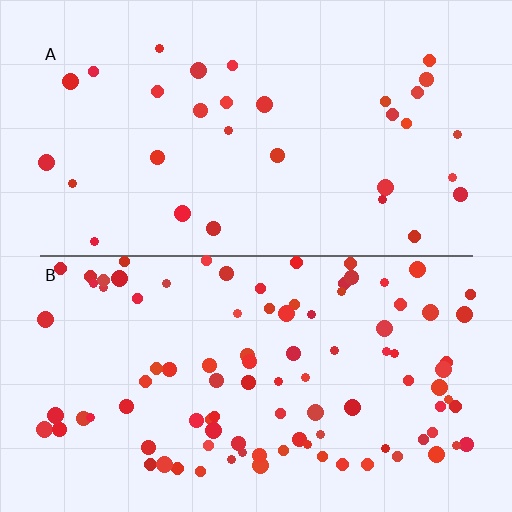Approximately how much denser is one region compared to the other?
Approximately 3.1× — region B over region A.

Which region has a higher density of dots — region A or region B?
B (the bottom).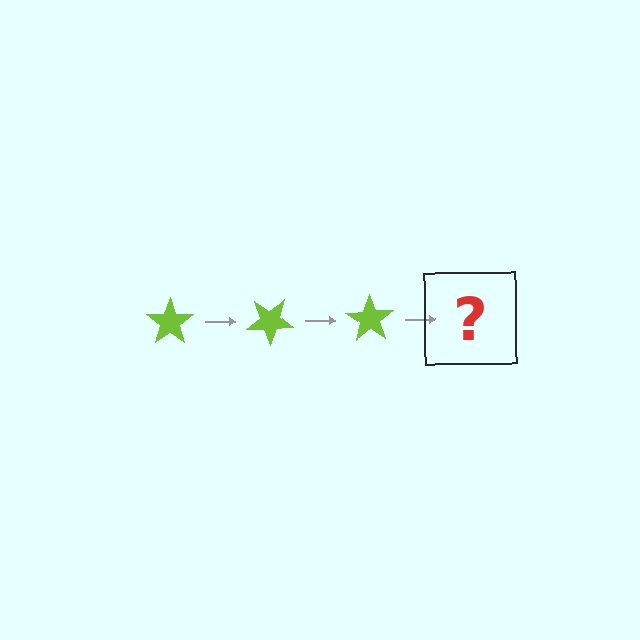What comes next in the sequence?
The next element should be a lime star rotated 105 degrees.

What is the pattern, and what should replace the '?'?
The pattern is that the star rotates 35 degrees each step. The '?' should be a lime star rotated 105 degrees.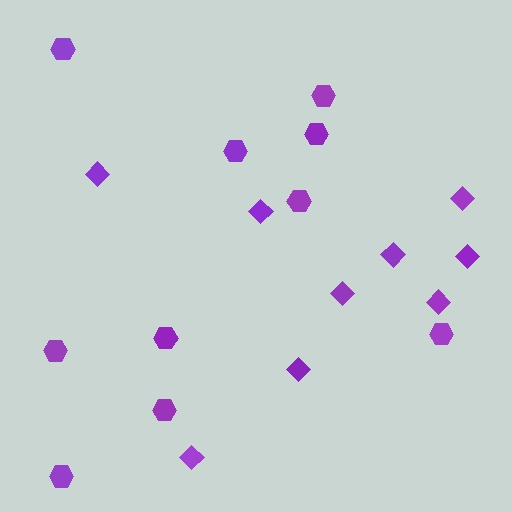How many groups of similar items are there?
There are 2 groups: one group of hexagons (10) and one group of diamonds (9).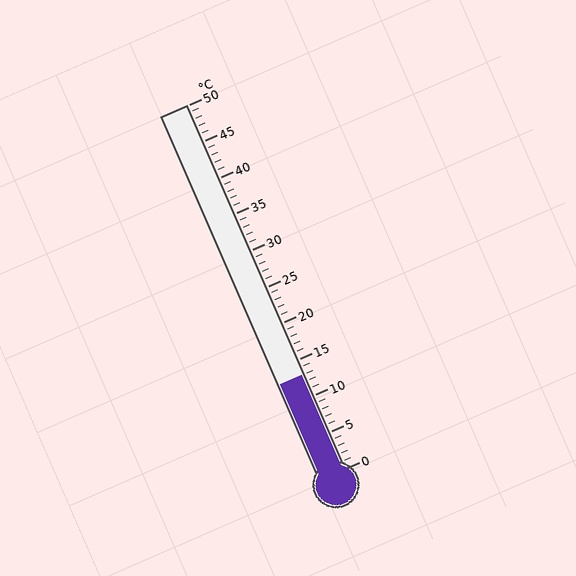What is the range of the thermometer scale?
The thermometer scale ranges from 0°C to 50°C.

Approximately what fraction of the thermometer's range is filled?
The thermometer is filled to approximately 25% of its range.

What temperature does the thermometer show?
The thermometer shows approximately 13°C.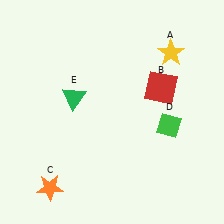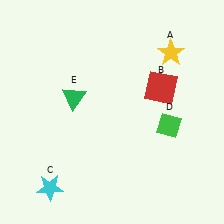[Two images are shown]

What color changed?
The star (C) changed from orange in Image 1 to cyan in Image 2.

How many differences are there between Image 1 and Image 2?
There is 1 difference between the two images.